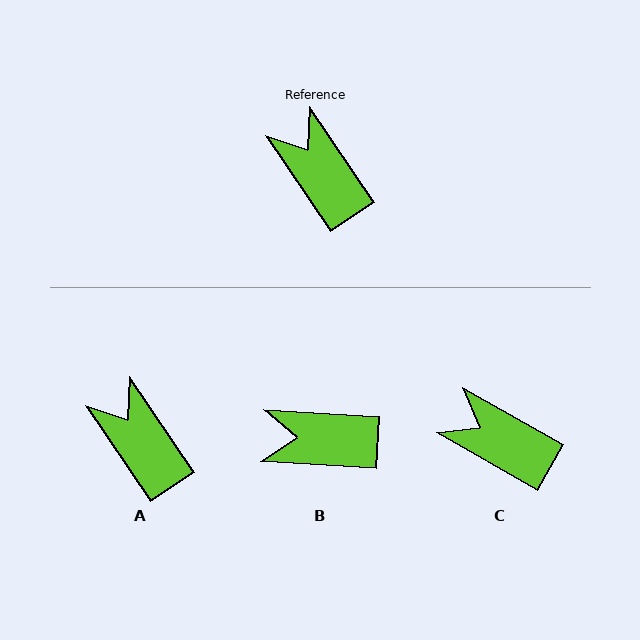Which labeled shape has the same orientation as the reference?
A.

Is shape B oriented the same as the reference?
No, it is off by about 53 degrees.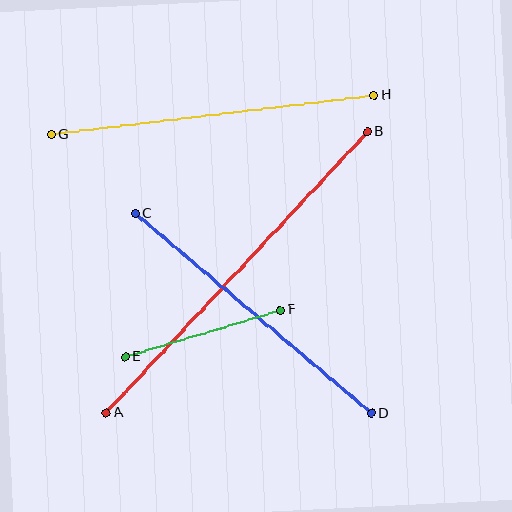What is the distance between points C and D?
The distance is approximately 309 pixels.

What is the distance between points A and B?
The distance is approximately 383 pixels.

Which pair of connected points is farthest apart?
Points A and B are farthest apart.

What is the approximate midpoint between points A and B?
The midpoint is at approximately (237, 272) pixels.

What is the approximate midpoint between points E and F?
The midpoint is at approximately (203, 334) pixels.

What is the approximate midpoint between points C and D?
The midpoint is at approximately (253, 314) pixels.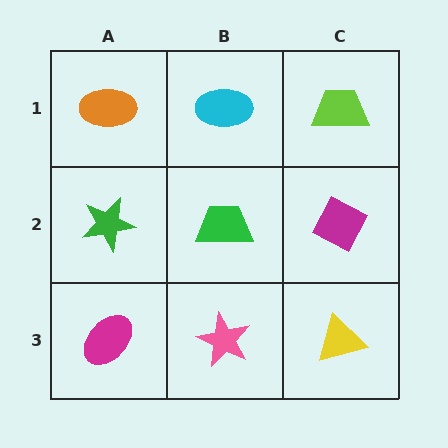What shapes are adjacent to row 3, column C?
A magenta diamond (row 2, column C), a pink star (row 3, column B).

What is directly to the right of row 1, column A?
A cyan ellipse.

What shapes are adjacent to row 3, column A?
A green star (row 2, column A), a pink star (row 3, column B).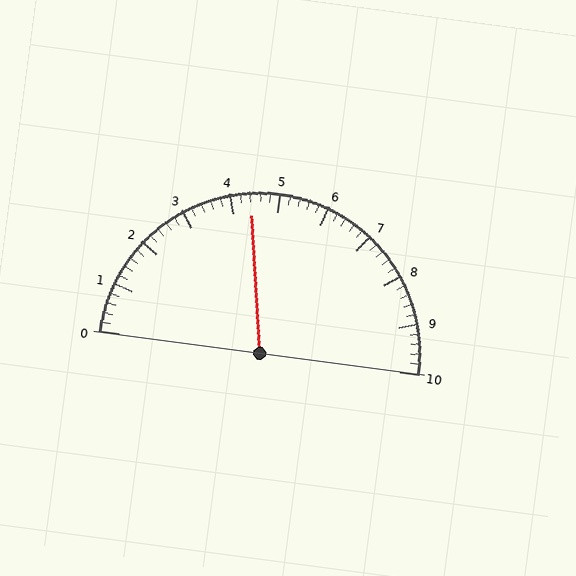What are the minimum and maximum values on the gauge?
The gauge ranges from 0 to 10.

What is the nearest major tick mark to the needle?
The nearest major tick mark is 4.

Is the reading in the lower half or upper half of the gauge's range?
The reading is in the lower half of the range (0 to 10).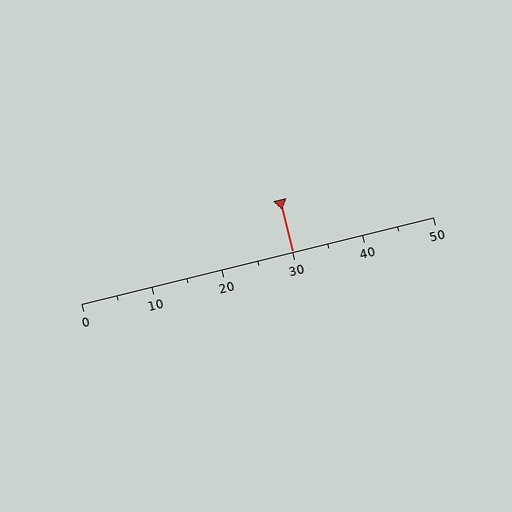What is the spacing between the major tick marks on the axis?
The major ticks are spaced 10 apart.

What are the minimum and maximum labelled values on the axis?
The axis runs from 0 to 50.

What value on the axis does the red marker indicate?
The marker indicates approximately 30.